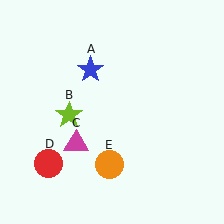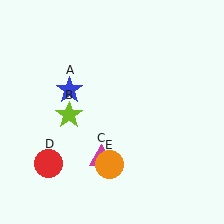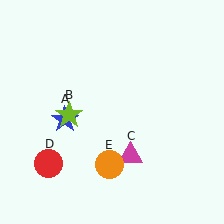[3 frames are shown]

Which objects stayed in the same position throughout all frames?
Lime star (object B) and red circle (object D) and orange circle (object E) remained stationary.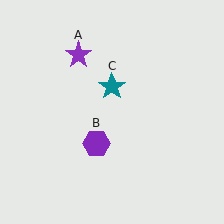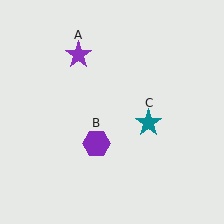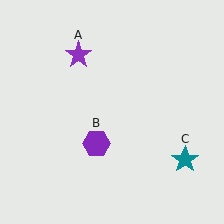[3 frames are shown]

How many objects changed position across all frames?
1 object changed position: teal star (object C).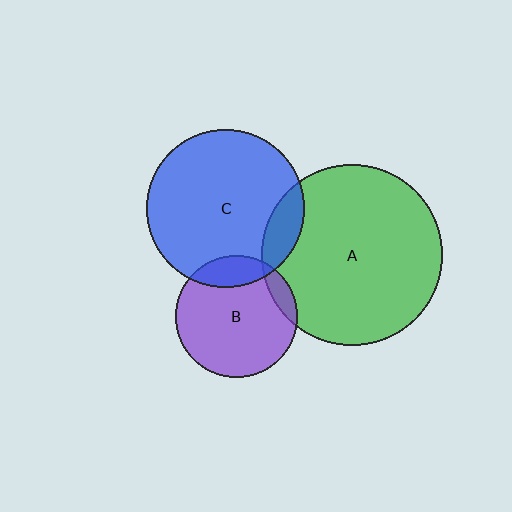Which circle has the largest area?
Circle A (green).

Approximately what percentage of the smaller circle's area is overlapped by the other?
Approximately 15%.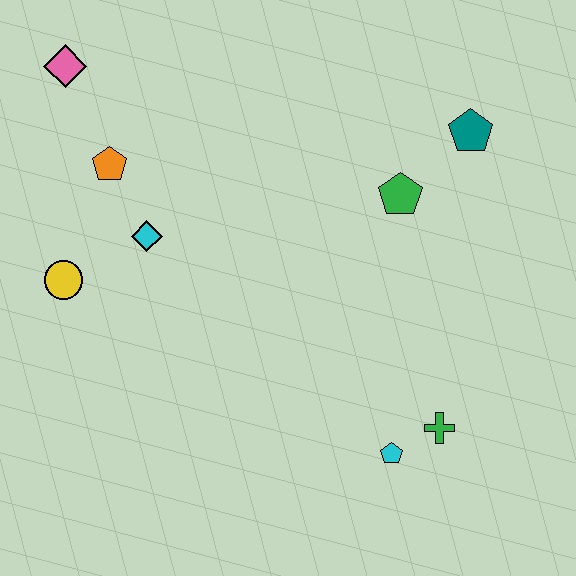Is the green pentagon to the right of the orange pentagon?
Yes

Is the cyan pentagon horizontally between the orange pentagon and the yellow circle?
No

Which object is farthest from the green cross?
The pink diamond is farthest from the green cross.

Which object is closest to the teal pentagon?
The green pentagon is closest to the teal pentagon.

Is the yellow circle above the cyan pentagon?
Yes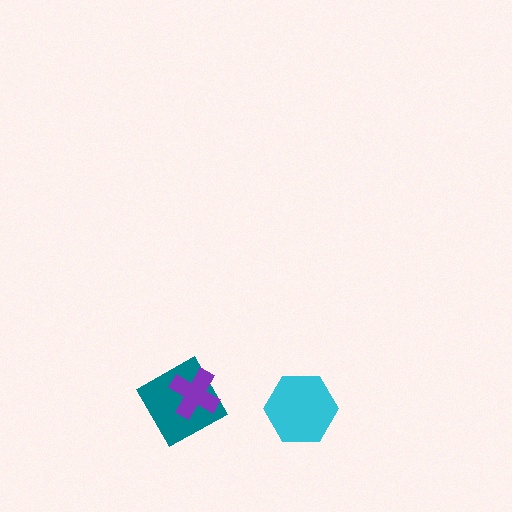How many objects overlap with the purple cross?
1 object overlaps with the purple cross.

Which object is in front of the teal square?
The purple cross is in front of the teal square.